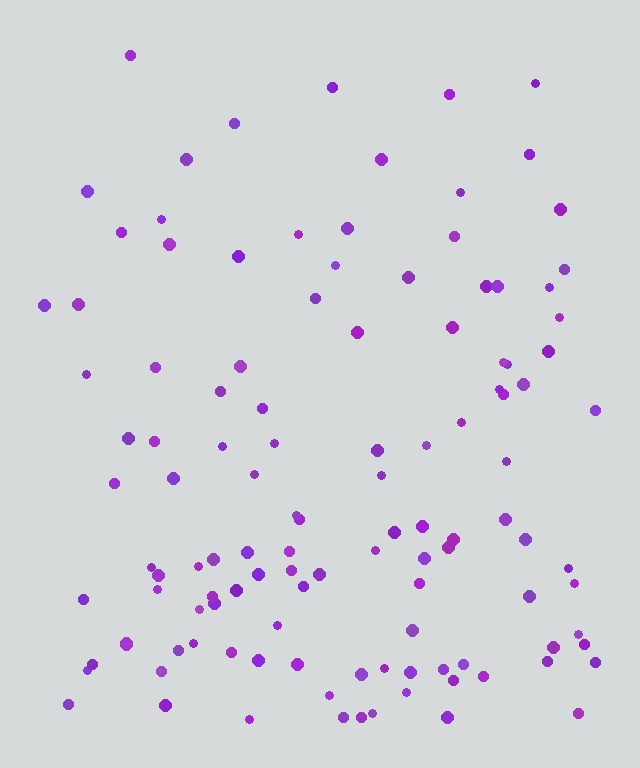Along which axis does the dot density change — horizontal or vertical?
Vertical.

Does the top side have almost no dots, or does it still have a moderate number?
Still a moderate number, just noticeably fewer than the bottom.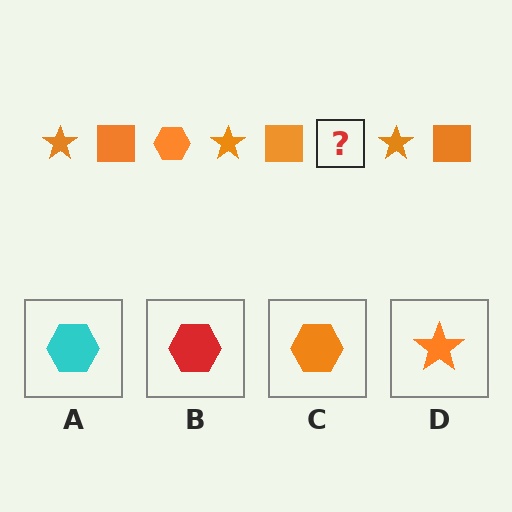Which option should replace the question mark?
Option C.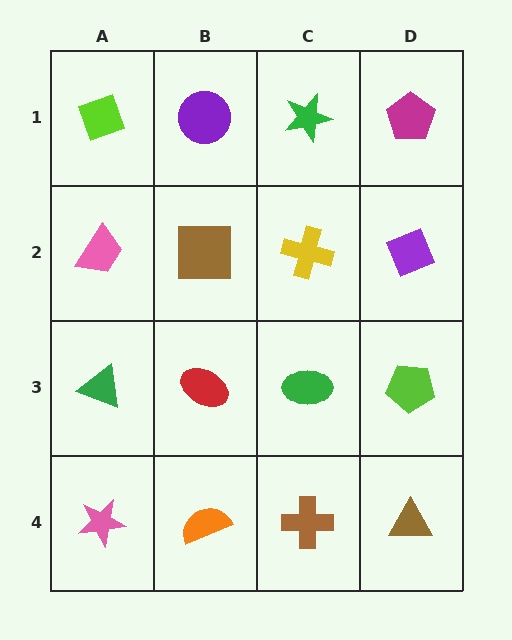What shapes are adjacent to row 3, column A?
A pink trapezoid (row 2, column A), a pink star (row 4, column A), a red ellipse (row 3, column B).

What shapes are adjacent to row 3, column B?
A brown square (row 2, column B), an orange semicircle (row 4, column B), a green triangle (row 3, column A), a green ellipse (row 3, column C).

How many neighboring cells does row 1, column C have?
3.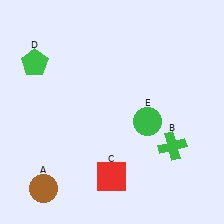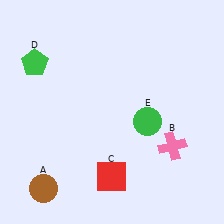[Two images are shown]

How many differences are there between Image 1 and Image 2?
There is 1 difference between the two images.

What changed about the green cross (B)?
In Image 1, B is green. In Image 2, it changed to pink.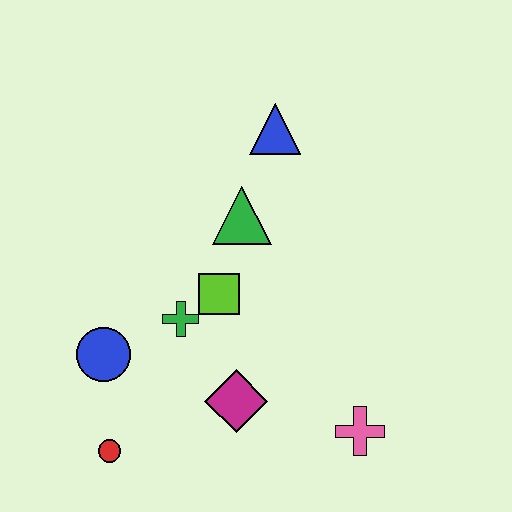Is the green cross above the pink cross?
Yes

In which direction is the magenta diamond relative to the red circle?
The magenta diamond is to the right of the red circle.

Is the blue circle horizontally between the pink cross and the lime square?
No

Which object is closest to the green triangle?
The lime square is closest to the green triangle.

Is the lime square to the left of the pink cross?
Yes